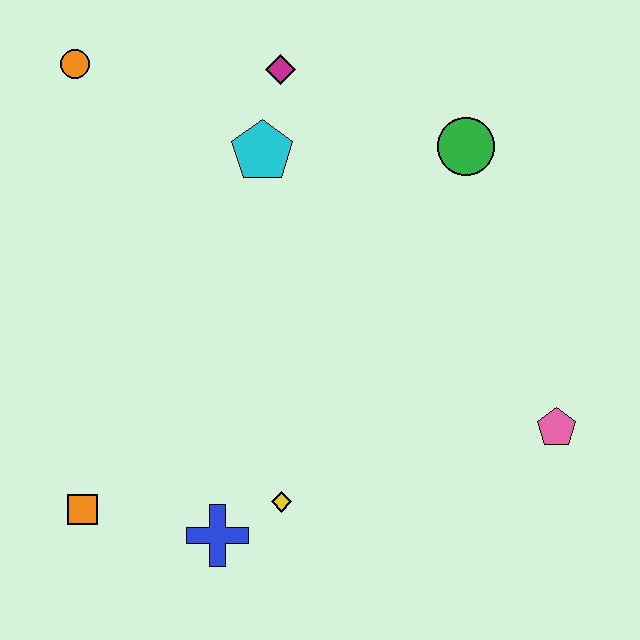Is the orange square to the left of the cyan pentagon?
Yes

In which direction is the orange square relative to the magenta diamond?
The orange square is below the magenta diamond.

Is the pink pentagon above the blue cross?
Yes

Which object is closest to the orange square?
The blue cross is closest to the orange square.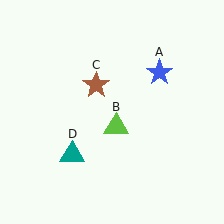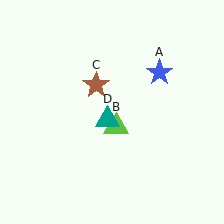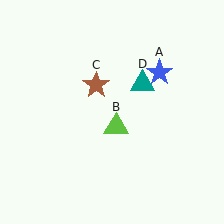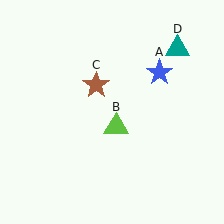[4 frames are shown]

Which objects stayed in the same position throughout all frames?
Blue star (object A) and lime triangle (object B) and brown star (object C) remained stationary.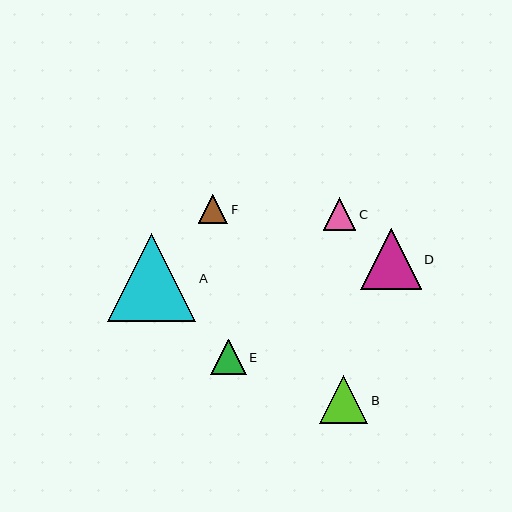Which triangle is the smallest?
Triangle F is the smallest with a size of approximately 30 pixels.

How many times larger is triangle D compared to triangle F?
Triangle D is approximately 2.0 times the size of triangle F.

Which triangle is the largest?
Triangle A is the largest with a size of approximately 88 pixels.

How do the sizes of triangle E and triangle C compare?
Triangle E and triangle C are approximately the same size.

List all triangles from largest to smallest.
From largest to smallest: A, D, B, E, C, F.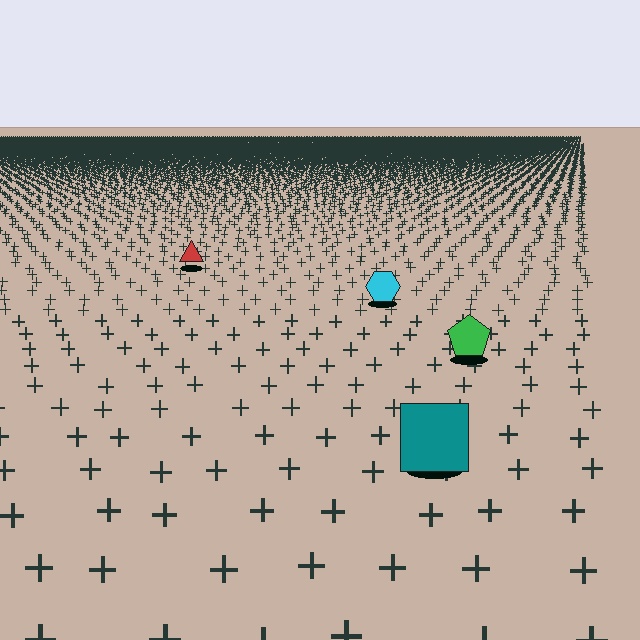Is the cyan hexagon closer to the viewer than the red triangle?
Yes. The cyan hexagon is closer — you can tell from the texture gradient: the ground texture is coarser near it.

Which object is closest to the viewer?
The teal square is closest. The texture marks near it are larger and more spread out.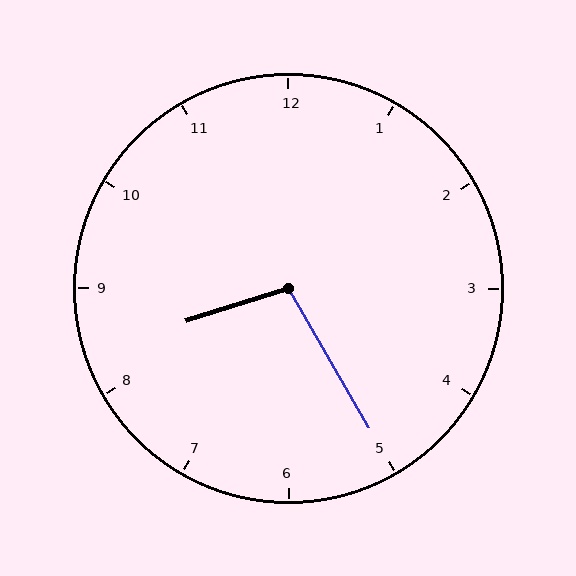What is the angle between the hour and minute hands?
Approximately 102 degrees.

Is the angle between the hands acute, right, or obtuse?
It is obtuse.